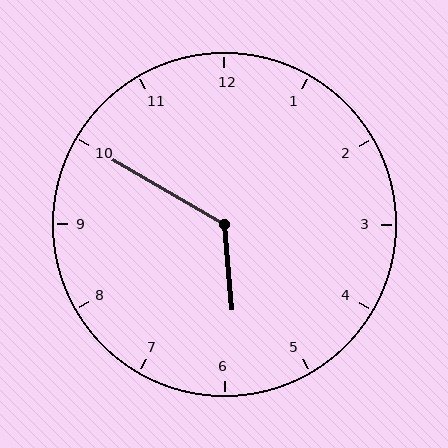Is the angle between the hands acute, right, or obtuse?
It is obtuse.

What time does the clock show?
5:50.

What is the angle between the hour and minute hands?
Approximately 125 degrees.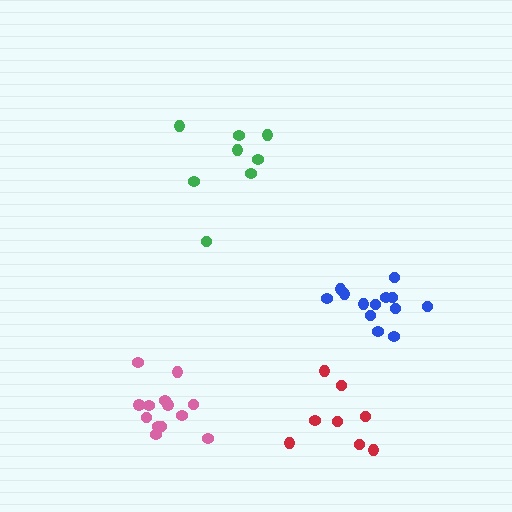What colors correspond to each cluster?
The clusters are colored: green, red, pink, blue.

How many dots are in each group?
Group 1: 8 dots, Group 2: 8 dots, Group 3: 13 dots, Group 4: 13 dots (42 total).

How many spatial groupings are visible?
There are 4 spatial groupings.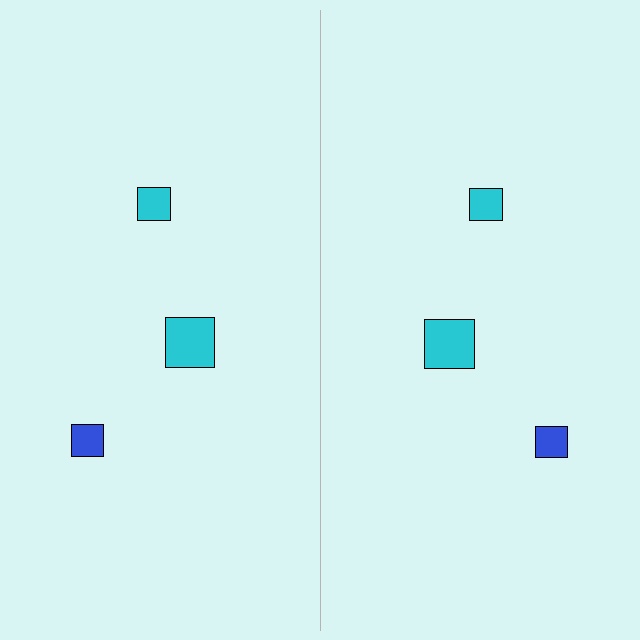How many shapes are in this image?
There are 6 shapes in this image.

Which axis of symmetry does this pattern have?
The pattern has a vertical axis of symmetry running through the center of the image.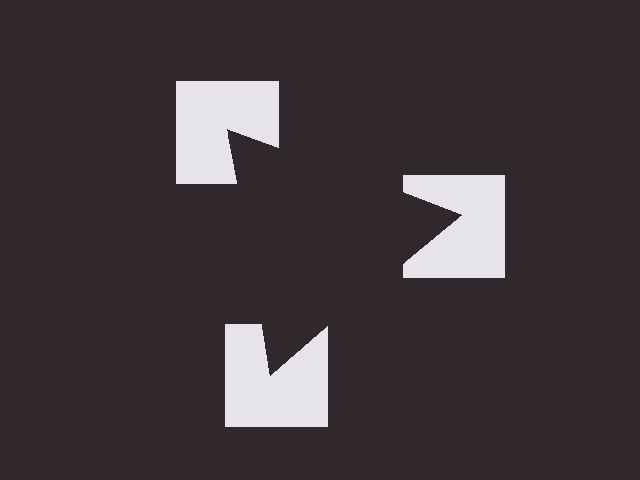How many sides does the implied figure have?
3 sides.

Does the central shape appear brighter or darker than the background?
It typically appears slightly darker than the background, even though no actual brightness change is drawn.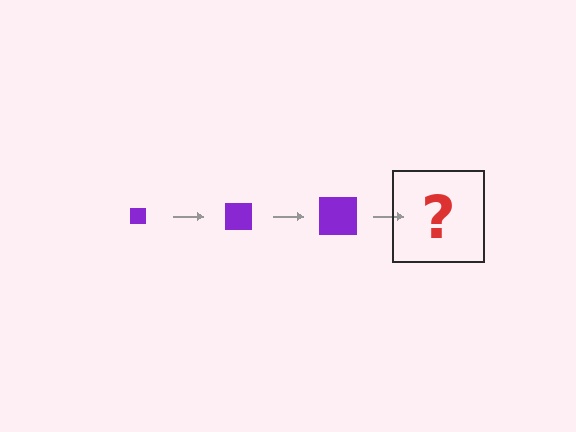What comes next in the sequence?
The next element should be a purple square, larger than the previous one.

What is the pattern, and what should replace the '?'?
The pattern is that the square gets progressively larger each step. The '?' should be a purple square, larger than the previous one.